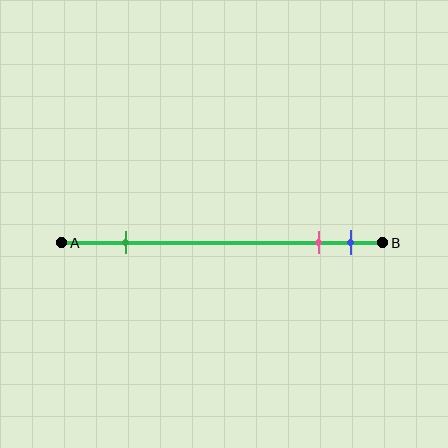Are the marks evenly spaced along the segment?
No, the marks are not evenly spaced.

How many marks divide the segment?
There are 3 marks dividing the segment.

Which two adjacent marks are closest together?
The pink and blue marks are the closest adjacent pair.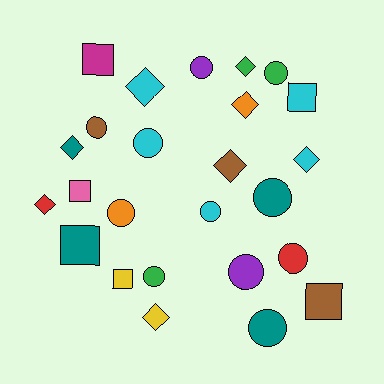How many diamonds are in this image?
There are 8 diamonds.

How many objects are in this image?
There are 25 objects.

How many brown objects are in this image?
There are 3 brown objects.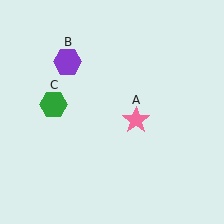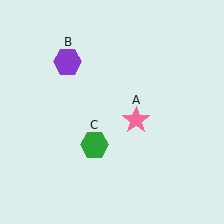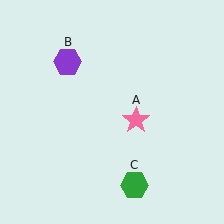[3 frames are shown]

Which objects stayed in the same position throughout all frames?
Pink star (object A) and purple hexagon (object B) remained stationary.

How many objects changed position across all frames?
1 object changed position: green hexagon (object C).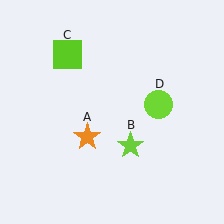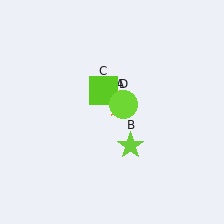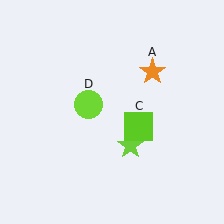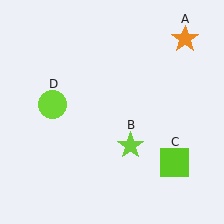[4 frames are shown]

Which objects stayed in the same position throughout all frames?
Lime star (object B) remained stationary.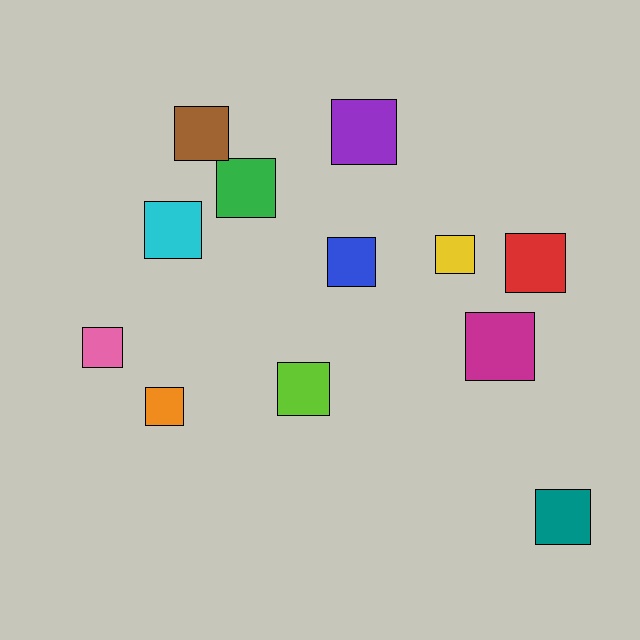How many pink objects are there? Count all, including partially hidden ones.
There is 1 pink object.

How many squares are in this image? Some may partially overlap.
There are 12 squares.